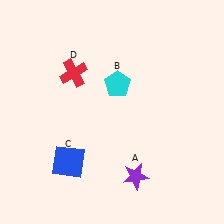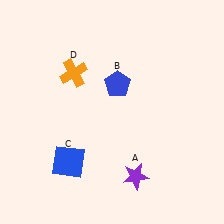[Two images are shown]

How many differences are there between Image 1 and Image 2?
There are 2 differences between the two images.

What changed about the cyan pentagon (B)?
In Image 1, B is cyan. In Image 2, it changed to blue.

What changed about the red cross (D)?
In Image 1, D is red. In Image 2, it changed to orange.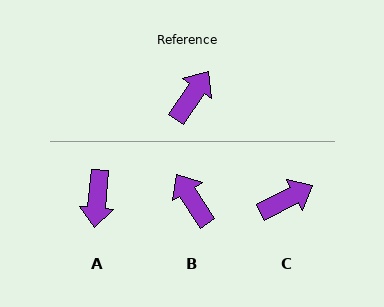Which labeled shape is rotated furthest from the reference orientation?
A, about 151 degrees away.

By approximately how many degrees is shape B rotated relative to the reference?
Approximately 66 degrees counter-clockwise.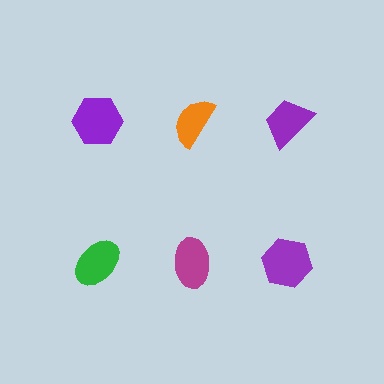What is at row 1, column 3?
A purple trapezoid.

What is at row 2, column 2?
A magenta ellipse.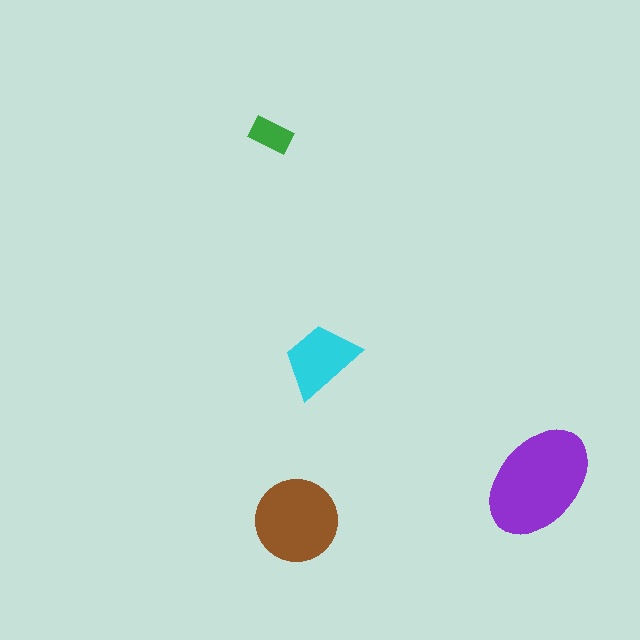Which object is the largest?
The purple ellipse.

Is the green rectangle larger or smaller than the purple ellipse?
Smaller.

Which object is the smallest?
The green rectangle.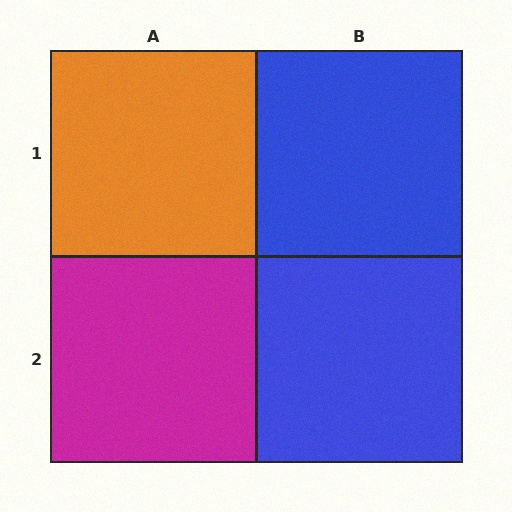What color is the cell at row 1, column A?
Orange.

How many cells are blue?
2 cells are blue.